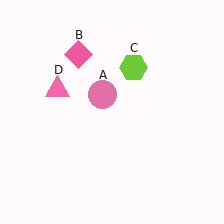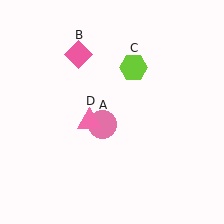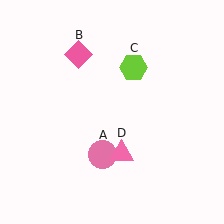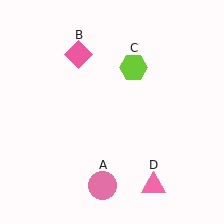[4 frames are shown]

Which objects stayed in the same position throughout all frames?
Pink diamond (object B) and lime hexagon (object C) remained stationary.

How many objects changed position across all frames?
2 objects changed position: pink circle (object A), pink triangle (object D).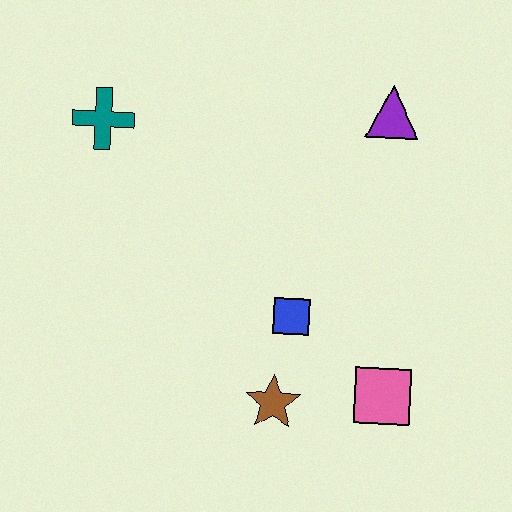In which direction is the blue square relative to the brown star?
The blue square is above the brown star.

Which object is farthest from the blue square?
The teal cross is farthest from the blue square.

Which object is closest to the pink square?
The brown star is closest to the pink square.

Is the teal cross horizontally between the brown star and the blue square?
No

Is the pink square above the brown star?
Yes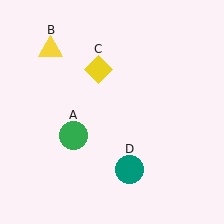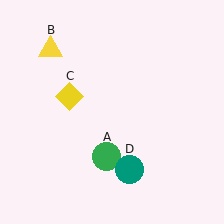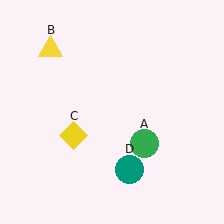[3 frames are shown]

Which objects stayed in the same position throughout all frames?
Yellow triangle (object B) and teal circle (object D) remained stationary.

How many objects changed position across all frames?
2 objects changed position: green circle (object A), yellow diamond (object C).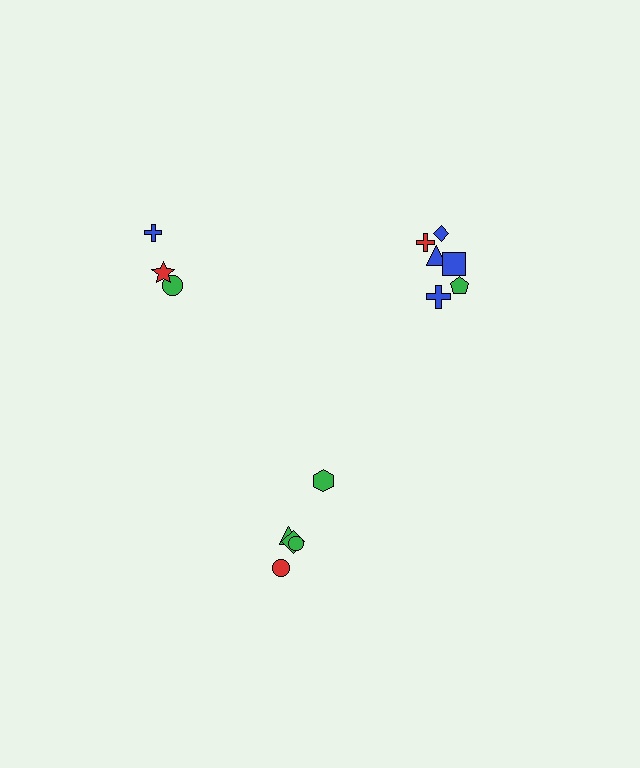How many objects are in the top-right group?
There are 6 objects.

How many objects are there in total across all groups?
There are 14 objects.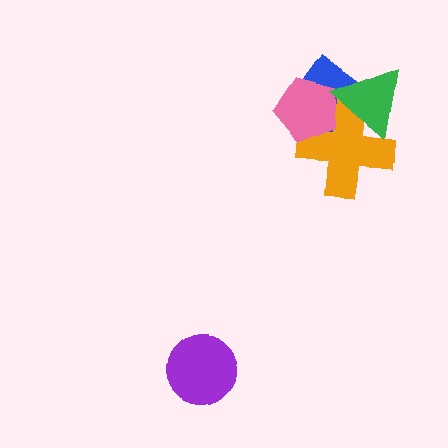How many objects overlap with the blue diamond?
3 objects overlap with the blue diamond.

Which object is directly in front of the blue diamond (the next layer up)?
The orange cross is directly in front of the blue diamond.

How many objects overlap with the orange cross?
3 objects overlap with the orange cross.